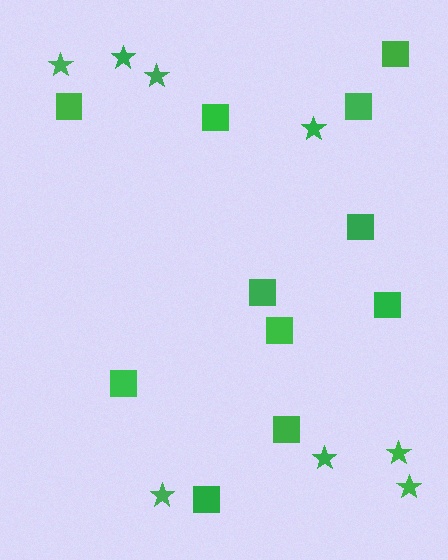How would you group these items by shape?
There are 2 groups: one group of squares (11) and one group of stars (8).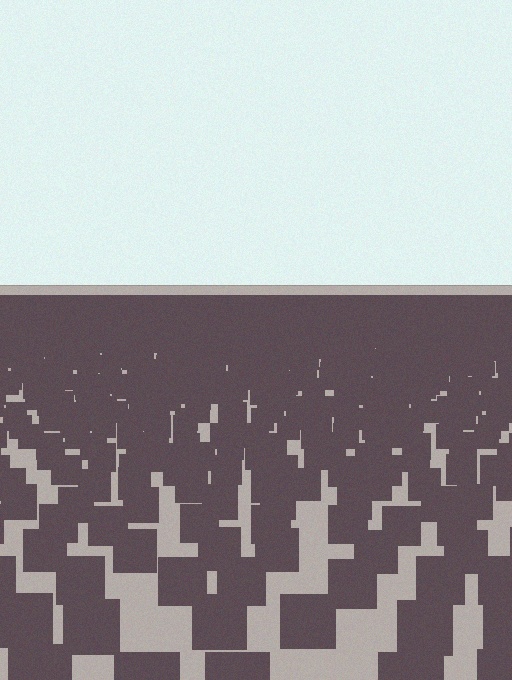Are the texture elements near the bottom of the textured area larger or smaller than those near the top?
Larger. Near the bottom, elements are closer to the viewer and appear at a bigger on-screen size.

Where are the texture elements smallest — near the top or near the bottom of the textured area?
Near the top.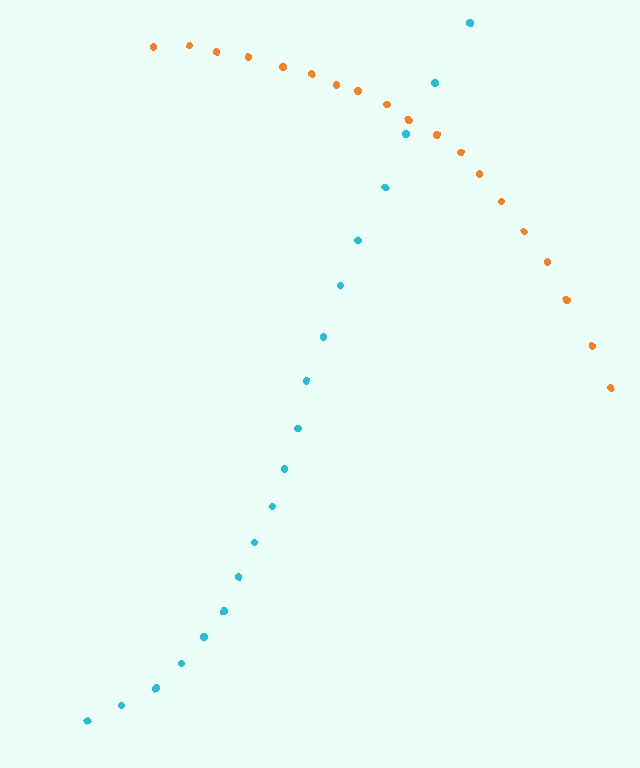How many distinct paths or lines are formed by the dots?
There are 2 distinct paths.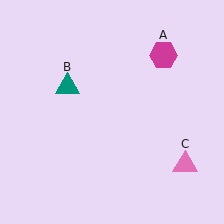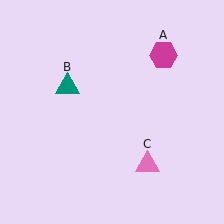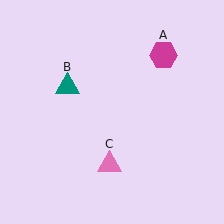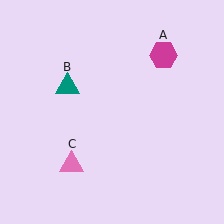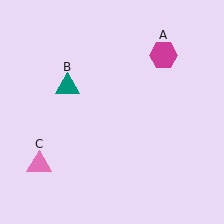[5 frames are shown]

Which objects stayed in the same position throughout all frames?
Magenta hexagon (object A) and teal triangle (object B) remained stationary.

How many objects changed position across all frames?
1 object changed position: pink triangle (object C).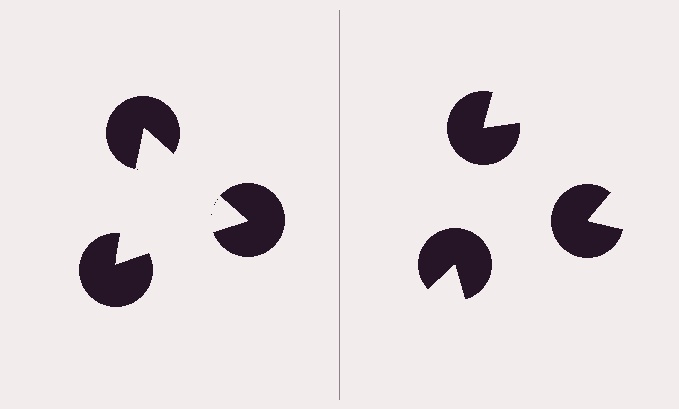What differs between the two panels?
The pac-man discs are positioned identically on both sides; only the wedge orientations differ. On the left they align to a triangle; on the right they are misaligned.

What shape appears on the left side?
An illusory triangle.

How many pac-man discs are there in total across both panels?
6 — 3 on each side.